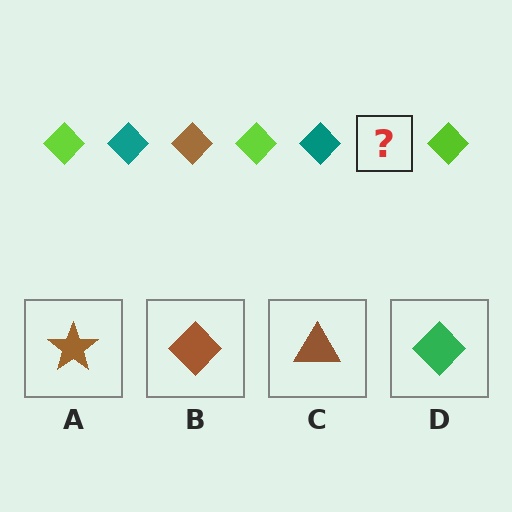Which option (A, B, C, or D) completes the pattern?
B.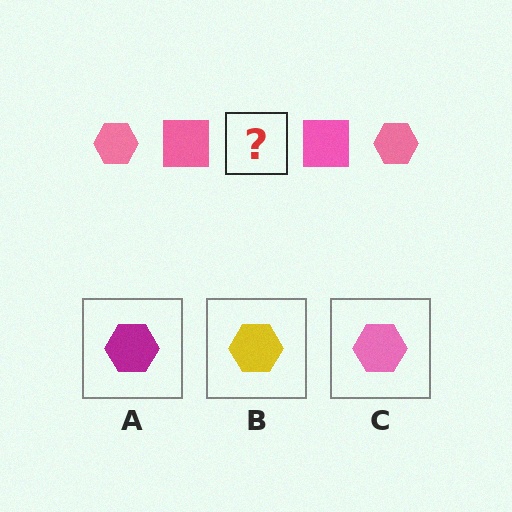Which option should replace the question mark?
Option C.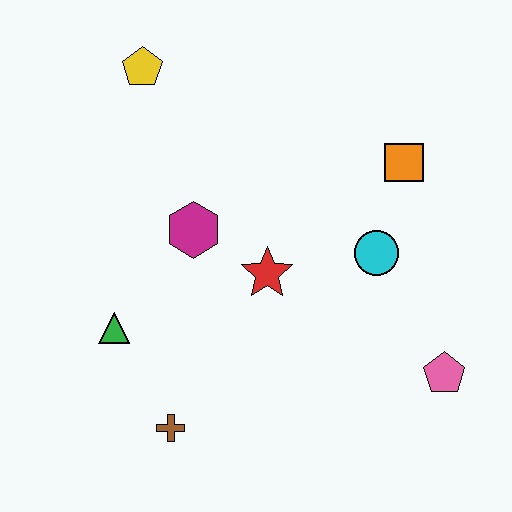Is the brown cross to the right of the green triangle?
Yes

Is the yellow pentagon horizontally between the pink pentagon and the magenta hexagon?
No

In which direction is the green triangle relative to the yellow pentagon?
The green triangle is below the yellow pentagon.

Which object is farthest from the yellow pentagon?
The pink pentagon is farthest from the yellow pentagon.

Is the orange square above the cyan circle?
Yes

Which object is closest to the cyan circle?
The orange square is closest to the cyan circle.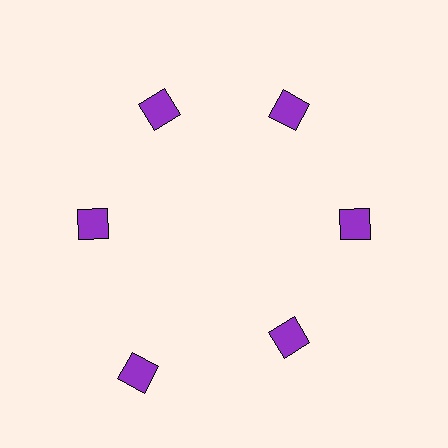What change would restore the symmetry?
The symmetry would be restored by moving it inward, back onto the ring so that all 6 squares sit at equal angles and equal distance from the center.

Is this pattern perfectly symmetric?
No. The 6 purple squares are arranged in a ring, but one element near the 7 o'clock position is pushed outward from the center, breaking the 6-fold rotational symmetry.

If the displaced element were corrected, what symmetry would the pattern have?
It would have 6-fold rotational symmetry — the pattern would map onto itself every 60 degrees.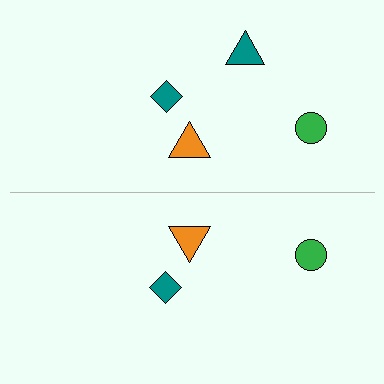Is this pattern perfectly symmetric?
No, the pattern is not perfectly symmetric. A teal triangle is missing from the bottom side.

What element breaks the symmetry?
A teal triangle is missing from the bottom side.